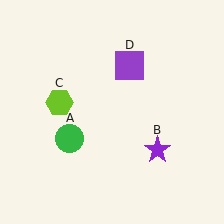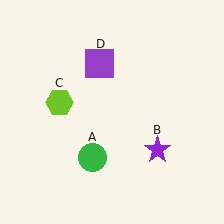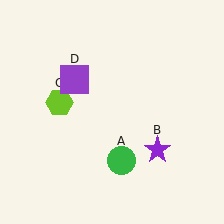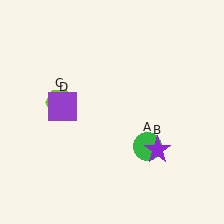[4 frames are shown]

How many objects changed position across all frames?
2 objects changed position: green circle (object A), purple square (object D).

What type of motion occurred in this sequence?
The green circle (object A), purple square (object D) rotated counterclockwise around the center of the scene.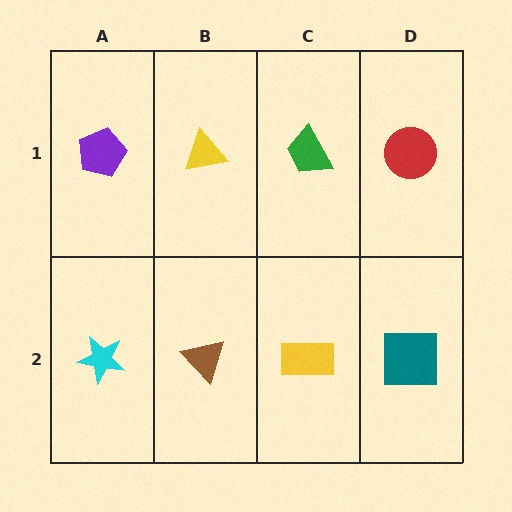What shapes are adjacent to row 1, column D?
A teal square (row 2, column D), a green trapezoid (row 1, column C).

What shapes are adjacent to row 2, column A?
A purple pentagon (row 1, column A), a brown triangle (row 2, column B).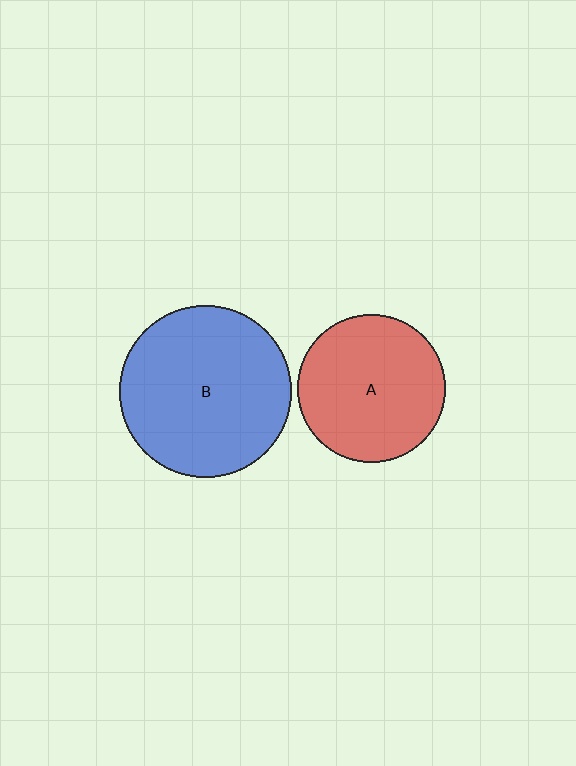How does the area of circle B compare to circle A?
Approximately 1.4 times.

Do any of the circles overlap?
No, none of the circles overlap.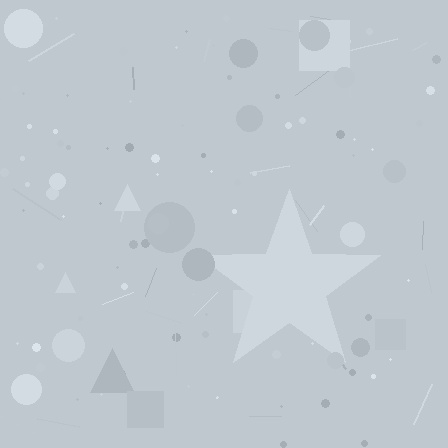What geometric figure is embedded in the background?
A star is embedded in the background.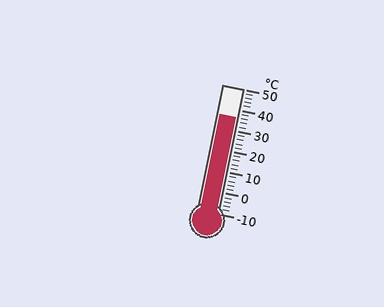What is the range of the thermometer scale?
The thermometer scale ranges from -10°C to 50°C.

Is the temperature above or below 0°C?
The temperature is above 0°C.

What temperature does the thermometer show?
The thermometer shows approximately 36°C.